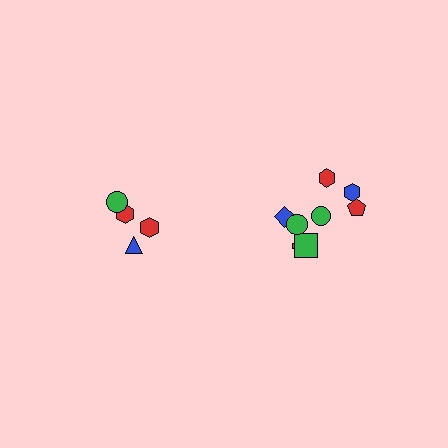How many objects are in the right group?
There are 8 objects.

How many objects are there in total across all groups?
There are 12 objects.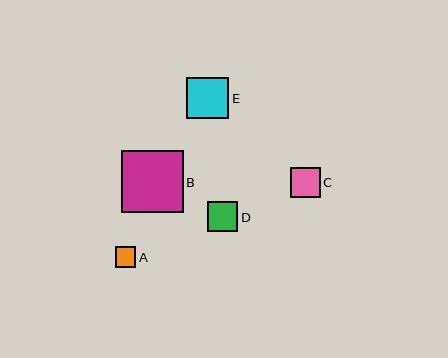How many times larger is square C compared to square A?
Square C is approximately 1.5 times the size of square A.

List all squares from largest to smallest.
From largest to smallest: B, E, D, C, A.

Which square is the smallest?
Square A is the smallest with a size of approximately 20 pixels.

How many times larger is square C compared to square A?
Square C is approximately 1.5 times the size of square A.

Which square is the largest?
Square B is the largest with a size of approximately 61 pixels.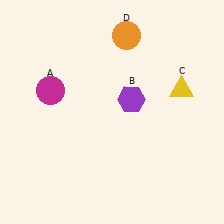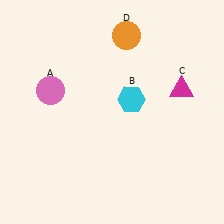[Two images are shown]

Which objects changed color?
A changed from magenta to pink. B changed from purple to cyan. C changed from yellow to magenta.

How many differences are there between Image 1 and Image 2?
There are 3 differences between the two images.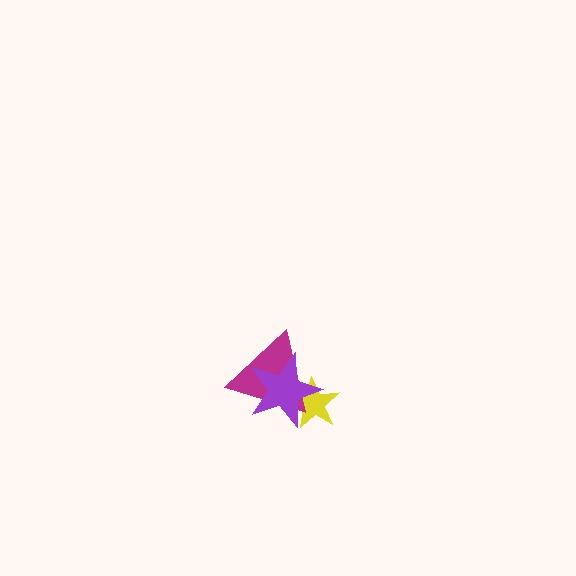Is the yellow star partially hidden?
Yes, it is partially covered by another shape.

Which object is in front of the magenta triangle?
The purple star is in front of the magenta triangle.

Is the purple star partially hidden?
No, no other shape covers it.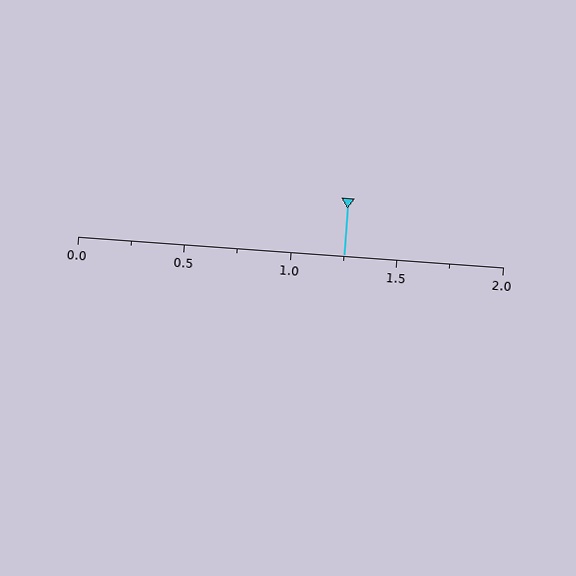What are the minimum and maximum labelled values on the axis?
The axis runs from 0.0 to 2.0.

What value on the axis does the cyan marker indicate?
The marker indicates approximately 1.25.